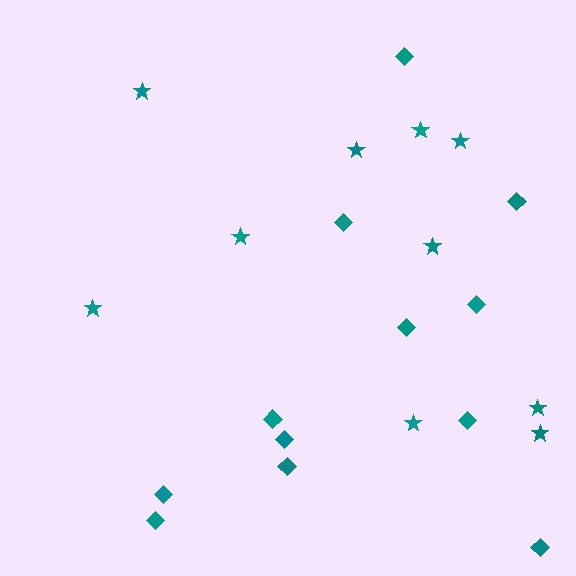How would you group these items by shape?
There are 2 groups: one group of diamonds (12) and one group of stars (10).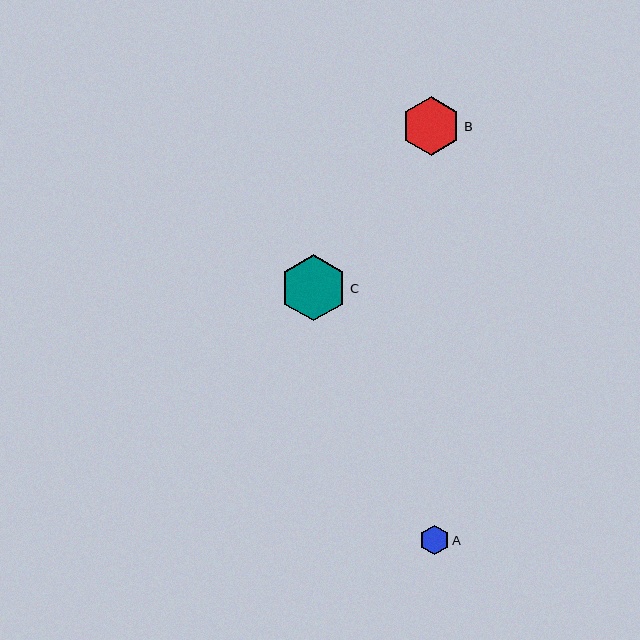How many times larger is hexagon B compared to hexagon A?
Hexagon B is approximately 2.0 times the size of hexagon A.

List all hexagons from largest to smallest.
From largest to smallest: C, B, A.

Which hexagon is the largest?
Hexagon C is the largest with a size of approximately 66 pixels.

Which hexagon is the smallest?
Hexagon A is the smallest with a size of approximately 29 pixels.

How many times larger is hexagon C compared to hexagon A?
Hexagon C is approximately 2.3 times the size of hexagon A.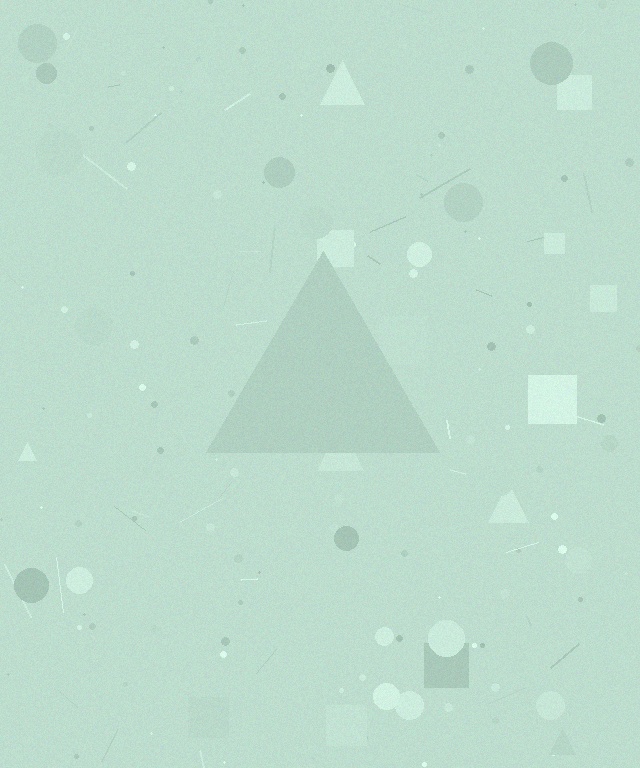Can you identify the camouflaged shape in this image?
The camouflaged shape is a triangle.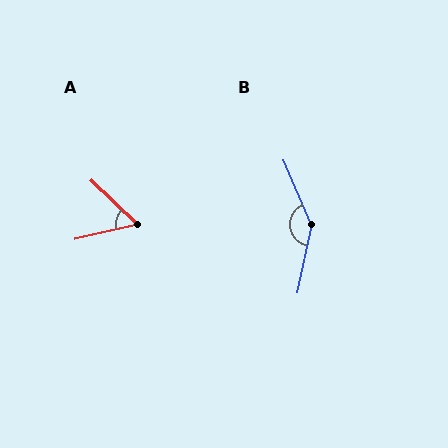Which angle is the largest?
B, at approximately 145 degrees.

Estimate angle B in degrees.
Approximately 145 degrees.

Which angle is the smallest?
A, at approximately 57 degrees.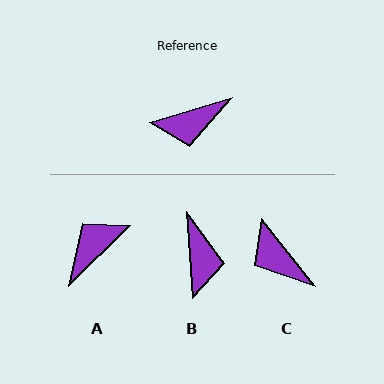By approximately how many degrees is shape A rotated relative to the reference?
Approximately 151 degrees clockwise.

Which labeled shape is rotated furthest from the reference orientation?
A, about 151 degrees away.